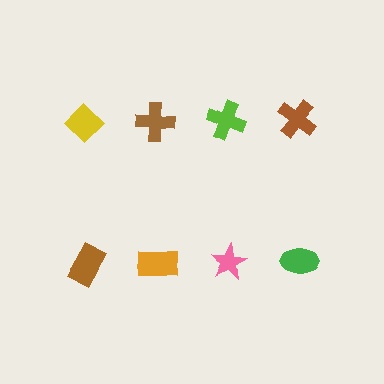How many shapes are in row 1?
4 shapes.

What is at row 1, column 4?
A brown cross.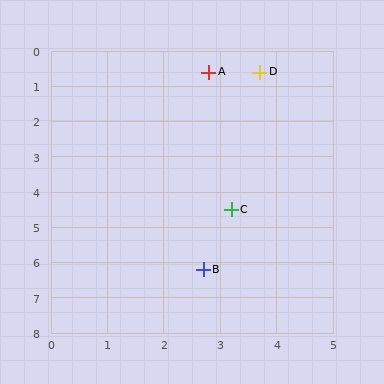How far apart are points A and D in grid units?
Points A and D are about 0.9 grid units apart.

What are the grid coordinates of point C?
Point C is at approximately (3.2, 4.5).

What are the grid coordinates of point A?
Point A is at approximately (2.8, 0.6).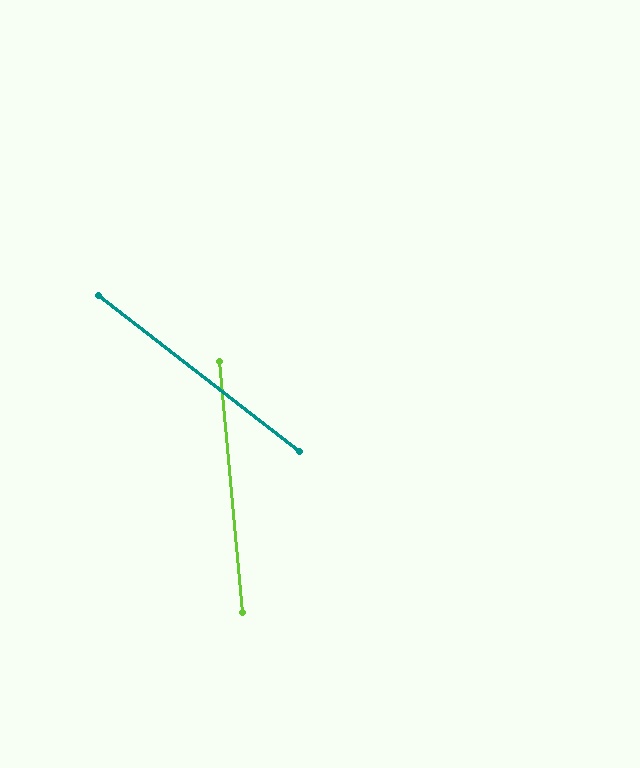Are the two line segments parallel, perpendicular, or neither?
Neither parallel nor perpendicular — they differ by about 47°.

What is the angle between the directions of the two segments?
Approximately 47 degrees.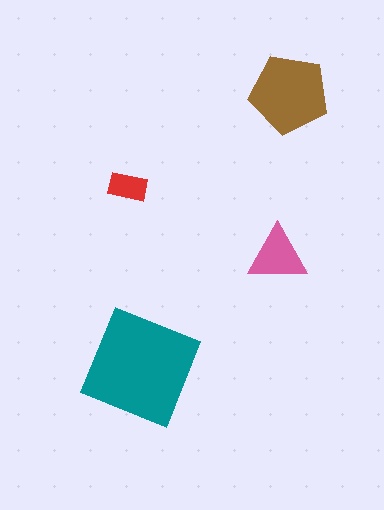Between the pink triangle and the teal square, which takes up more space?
The teal square.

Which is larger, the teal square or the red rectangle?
The teal square.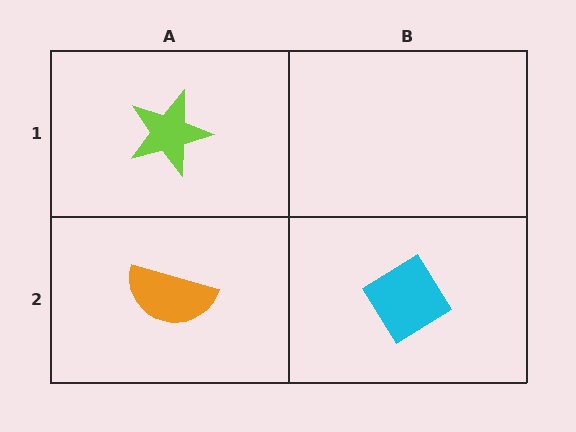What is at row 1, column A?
A lime star.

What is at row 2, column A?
An orange semicircle.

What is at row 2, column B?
A cyan diamond.